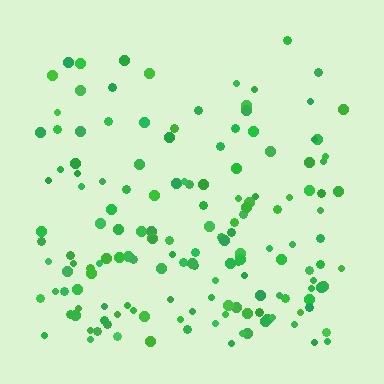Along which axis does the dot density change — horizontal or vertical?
Vertical.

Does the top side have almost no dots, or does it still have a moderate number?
Still a moderate number, just noticeably fewer than the bottom.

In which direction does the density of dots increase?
From top to bottom, with the bottom side densest.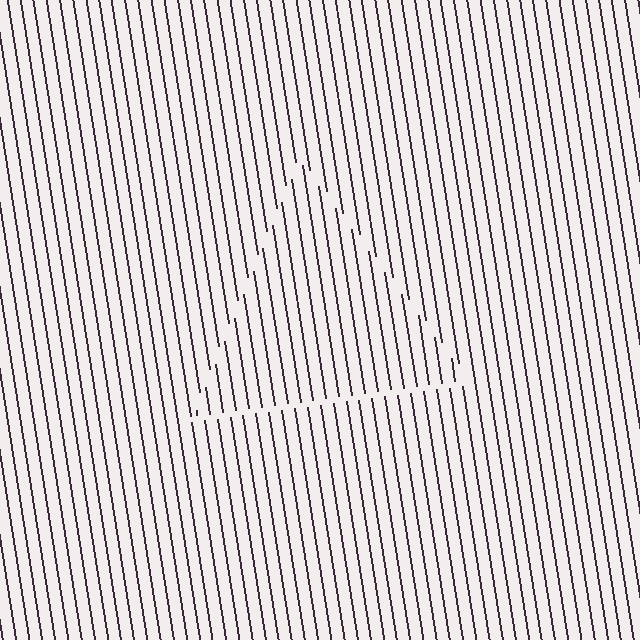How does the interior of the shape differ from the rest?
The interior of the shape contains the same grating, shifted by half a period — the contour is defined by the phase discontinuity where line-ends from the inner and outer gratings abut.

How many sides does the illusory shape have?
3 sides — the line-ends trace a triangle.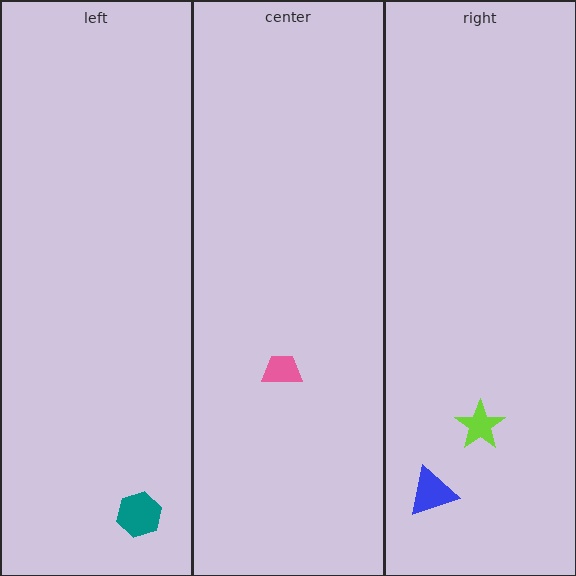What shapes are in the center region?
The pink trapezoid.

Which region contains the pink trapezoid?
The center region.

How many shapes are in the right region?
2.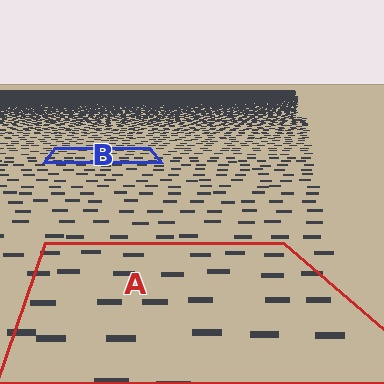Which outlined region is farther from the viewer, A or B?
Region B is farther from the viewer — the texture elements inside it appear smaller and more densely packed.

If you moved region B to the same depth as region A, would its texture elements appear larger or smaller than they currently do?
They would appear larger. At a closer depth, the same texture elements are projected at a bigger on-screen size.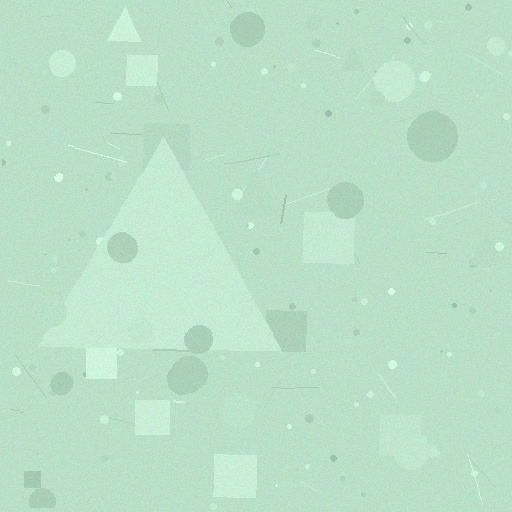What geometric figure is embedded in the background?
A triangle is embedded in the background.